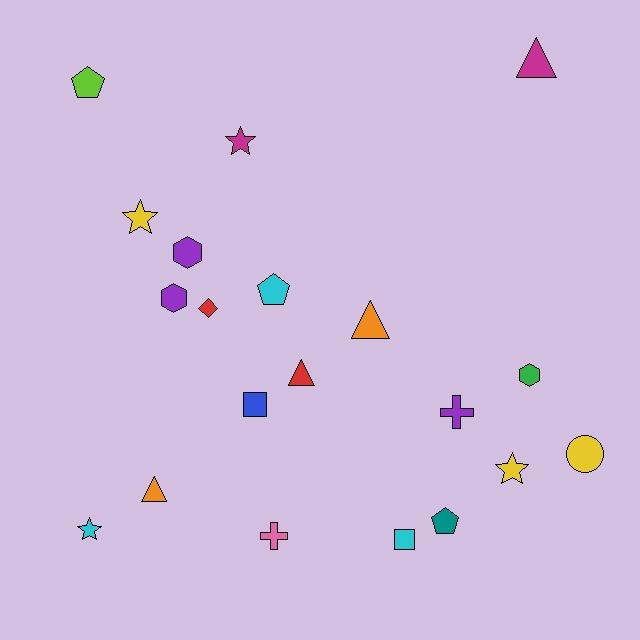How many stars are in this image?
There are 4 stars.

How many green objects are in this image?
There is 1 green object.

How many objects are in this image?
There are 20 objects.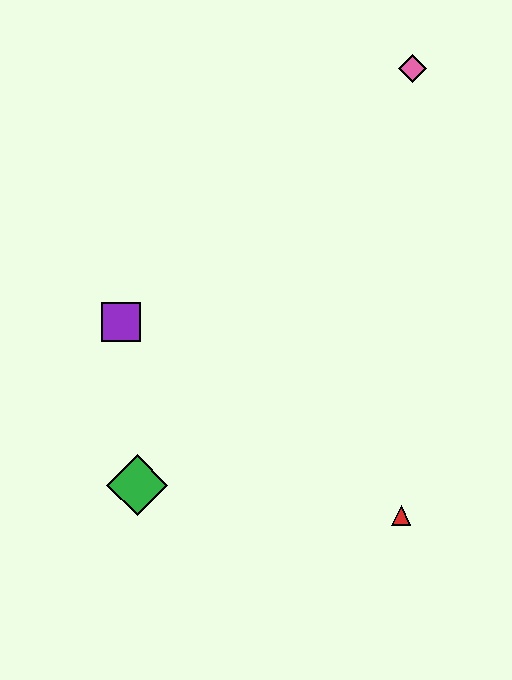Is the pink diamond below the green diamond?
No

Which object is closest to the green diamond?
The purple square is closest to the green diamond.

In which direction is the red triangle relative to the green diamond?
The red triangle is to the right of the green diamond.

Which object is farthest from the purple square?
The pink diamond is farthest from the purple square.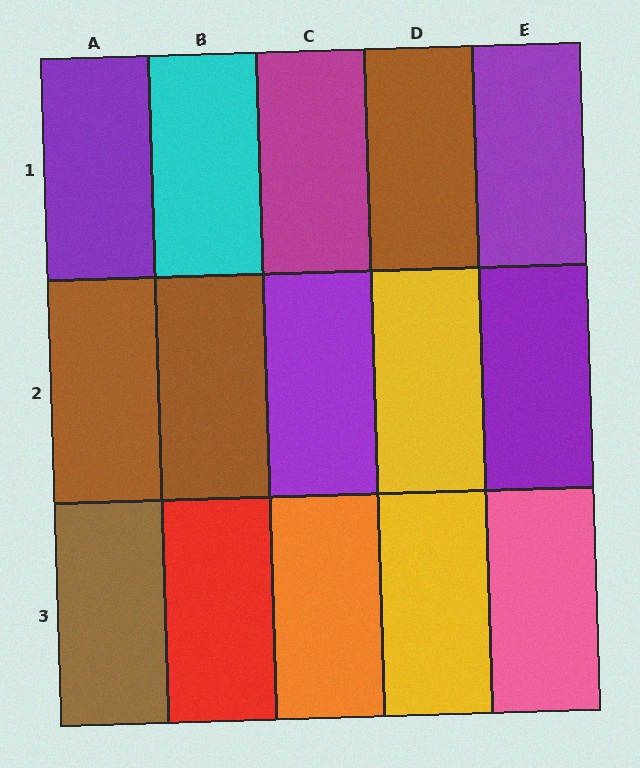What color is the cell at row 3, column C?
Orange.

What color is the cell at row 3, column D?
Yellow.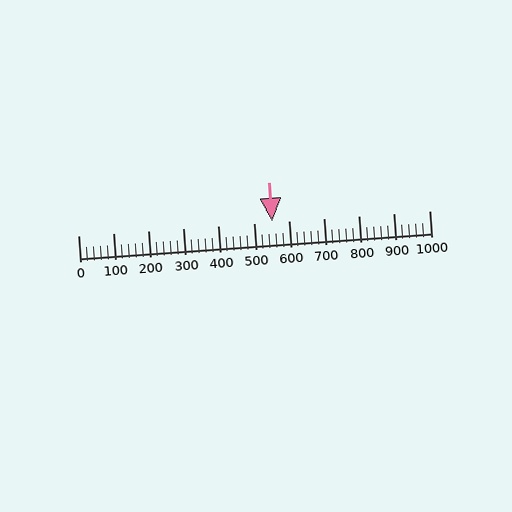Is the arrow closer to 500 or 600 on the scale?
The arrow is closer to 600.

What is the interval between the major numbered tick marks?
The major tick marks are spaced 100 units apart.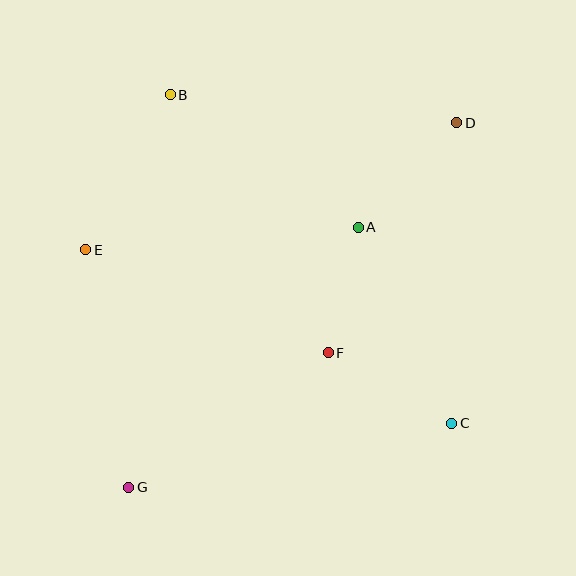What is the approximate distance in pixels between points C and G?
The distance between C and G is approximately 329 pixels.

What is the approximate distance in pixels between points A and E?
The distance between A and E is approximately 273 pixels.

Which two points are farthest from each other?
Points D and G are farthest from each other.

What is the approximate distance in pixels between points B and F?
The distance between B and F is approximately 303 pixels.